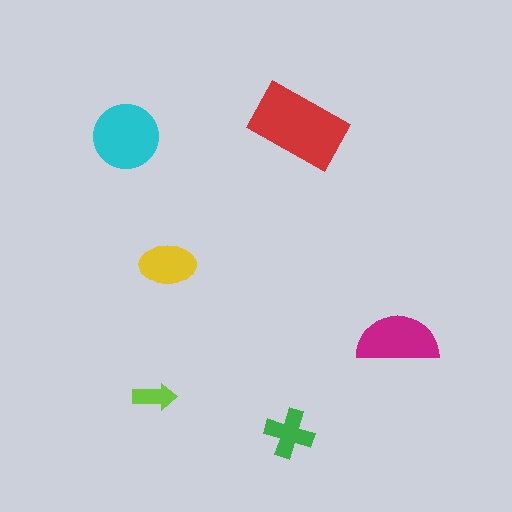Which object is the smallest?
The lime arrow.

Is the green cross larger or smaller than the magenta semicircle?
Smaller.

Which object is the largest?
The red rectangle.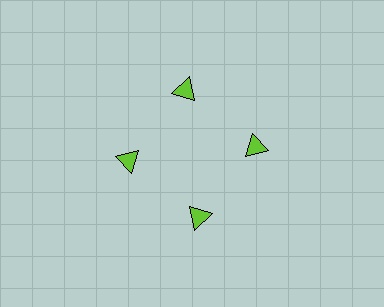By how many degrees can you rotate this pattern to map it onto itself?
The pattern maps onto itself every 90 degrees of rotation.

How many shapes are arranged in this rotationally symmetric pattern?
There are 4 shapes, arranged in 4 groups of 1.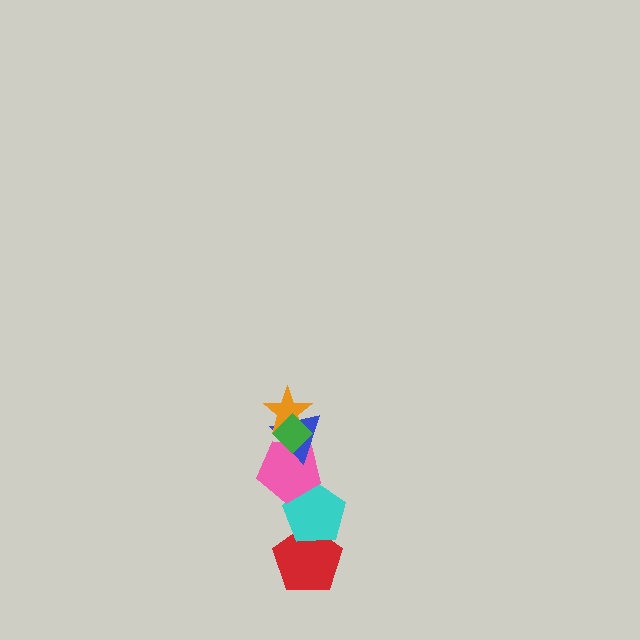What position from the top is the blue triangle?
The blue triangle is 3rd from the top.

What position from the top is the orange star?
The orange star is 2nd from the top.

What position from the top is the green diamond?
The green diamond is 1st from the top.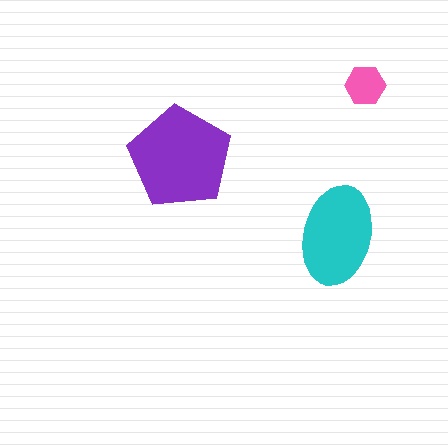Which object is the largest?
The purple pentagon.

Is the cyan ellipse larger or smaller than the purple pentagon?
Smaller.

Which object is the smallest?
The pink hexagon.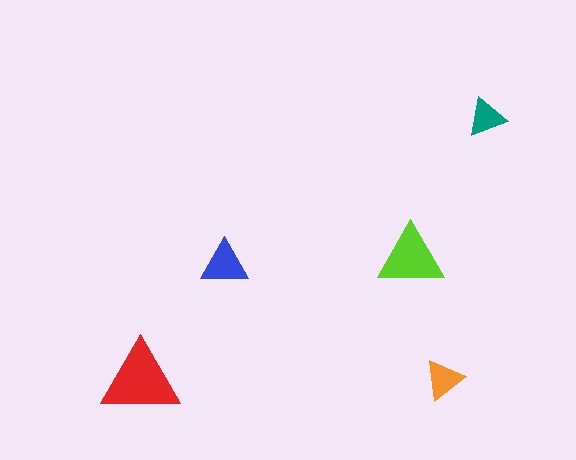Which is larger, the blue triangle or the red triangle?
The red one.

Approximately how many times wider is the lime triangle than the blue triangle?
About 1.5 times wider.